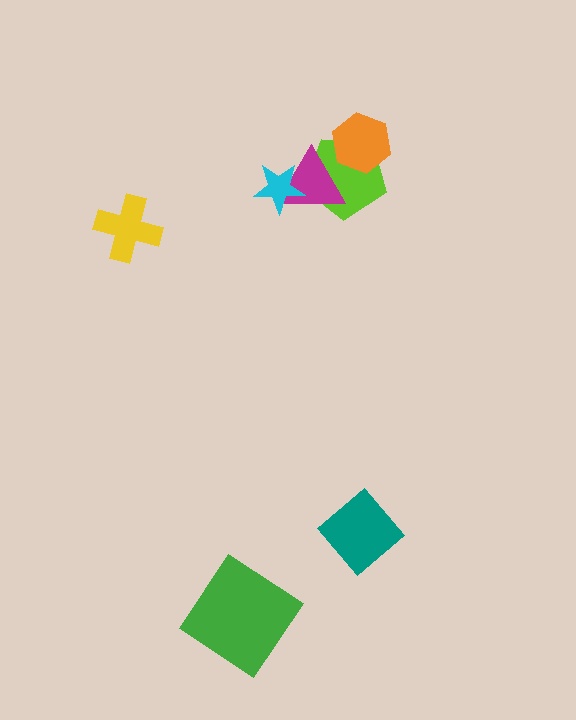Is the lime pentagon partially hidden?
Yes, it is partially covered by another shape.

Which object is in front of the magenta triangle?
The cyan star is in front of the magenta triangle.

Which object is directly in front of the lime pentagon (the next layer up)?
The orange hexagon is directly in front of the lime pentagon.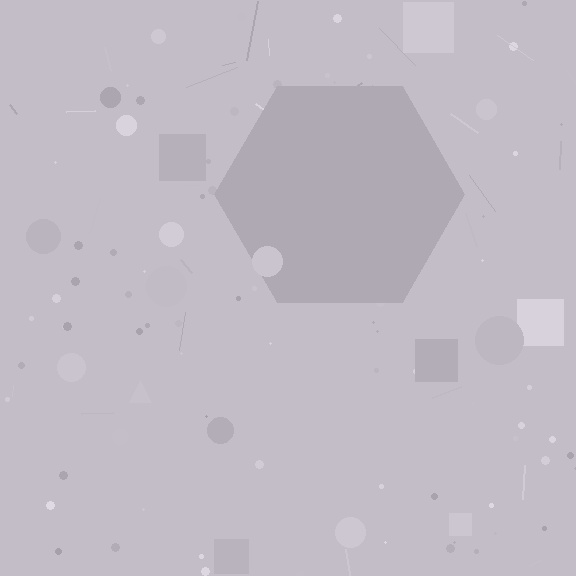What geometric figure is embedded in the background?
A hexagon is embedded in the background.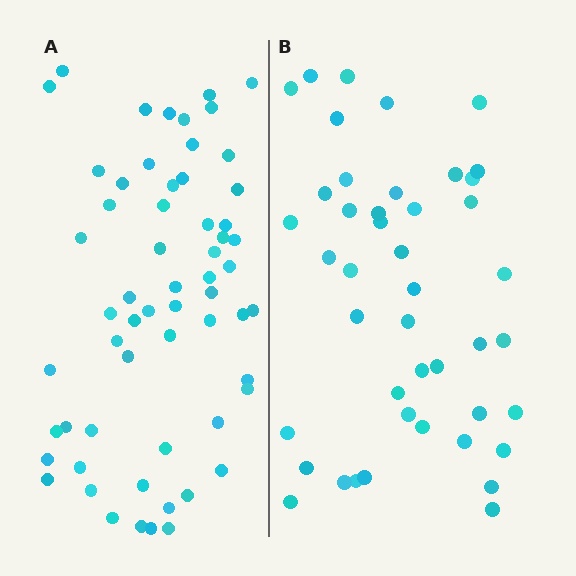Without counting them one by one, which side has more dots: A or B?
Region A (the left region) has more dots.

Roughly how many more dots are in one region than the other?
Region A has approximately 15 more dots than region B.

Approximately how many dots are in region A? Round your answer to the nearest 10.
About 60 dots.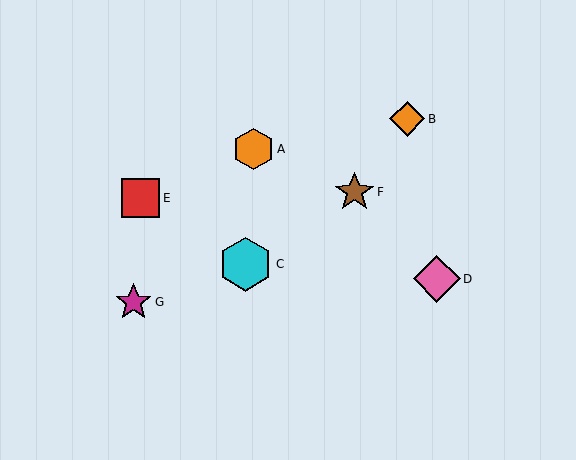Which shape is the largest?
The cyan hexagon (labeled C) is the largest.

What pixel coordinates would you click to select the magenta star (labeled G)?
Click at (134, 302) to select the magenta star G.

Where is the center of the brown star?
The center of the brown star is at (354, 192).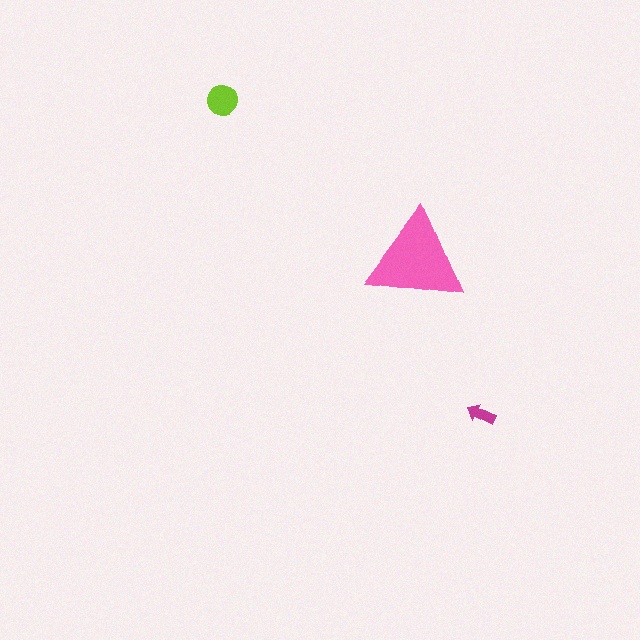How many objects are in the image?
There are 3 objects in the image.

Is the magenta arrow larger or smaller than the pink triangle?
Smaller.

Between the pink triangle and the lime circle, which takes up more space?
The pink triangle.